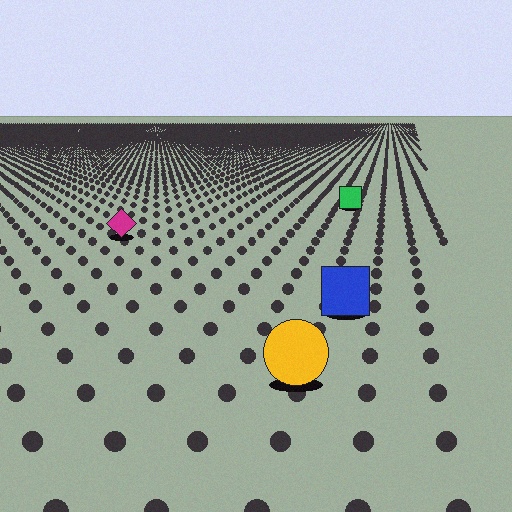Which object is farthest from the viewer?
The green square is farthest from the viewer. It appears smaller and the ground texture around it is denser.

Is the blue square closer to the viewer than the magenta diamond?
Yes. The blue square is closer — you can tell from the texture gradient: the ground texture is coarser near it.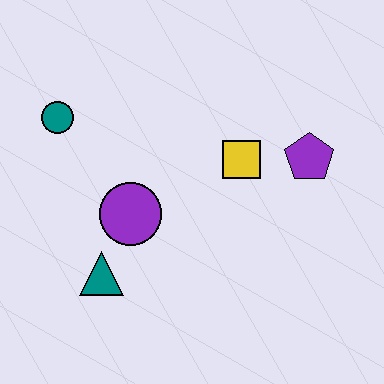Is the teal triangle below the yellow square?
Yes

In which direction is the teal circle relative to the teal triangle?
The teal circle is above the teal triangle.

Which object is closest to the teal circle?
The purple circle is closest to the teal circle.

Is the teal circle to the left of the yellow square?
Yes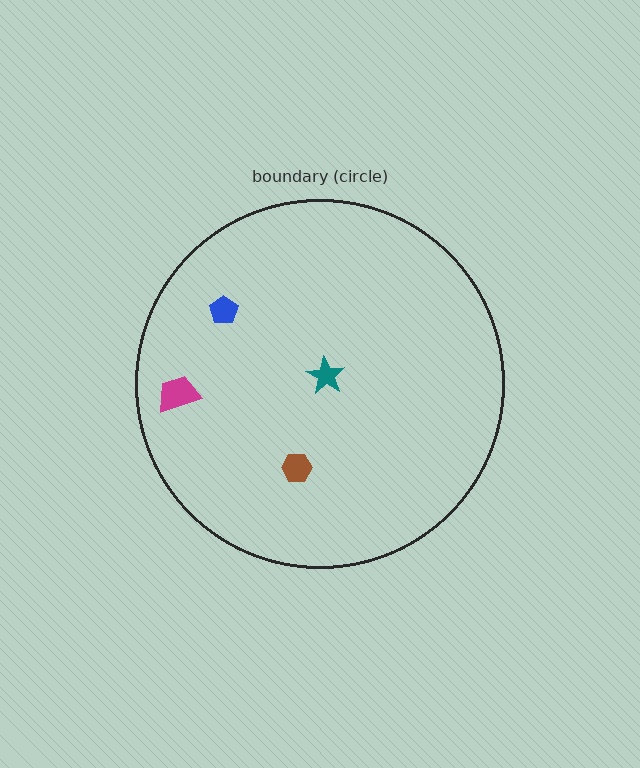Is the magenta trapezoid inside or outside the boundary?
Inside.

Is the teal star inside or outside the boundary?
Inside.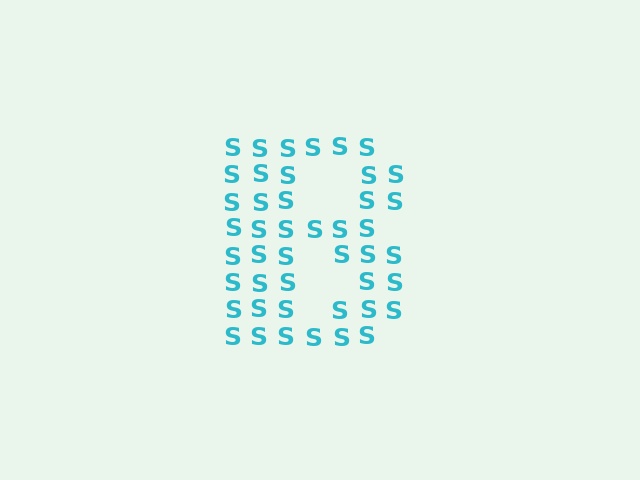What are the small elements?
The small elements are letter S's.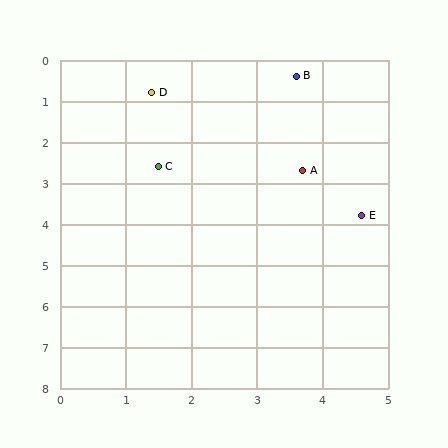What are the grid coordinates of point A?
Point A is at approximately (3.7, 2.7).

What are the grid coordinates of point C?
Point C is at approximately (1.5, 2.6).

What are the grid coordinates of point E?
Point E is at approximately (4.6, 3.8).